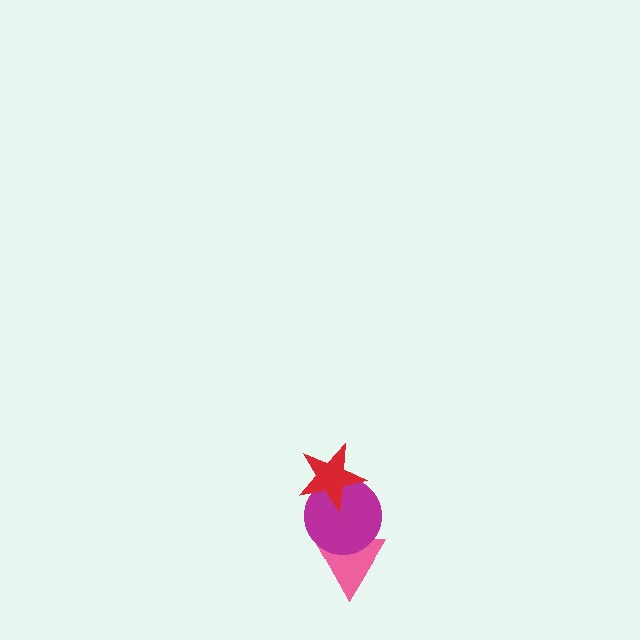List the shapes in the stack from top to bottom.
From top to bottom: the red star, the magenta circle, the pink triangle.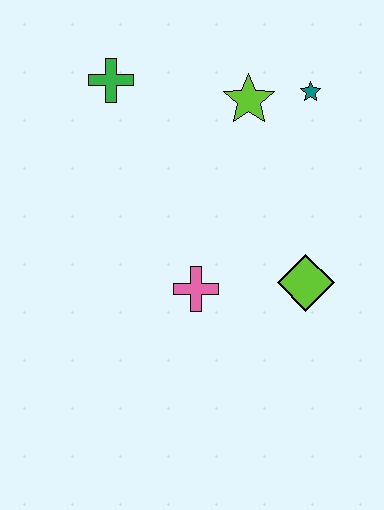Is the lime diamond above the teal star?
No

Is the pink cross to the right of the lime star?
No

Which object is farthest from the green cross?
The lime diamond is farthest from the green cross.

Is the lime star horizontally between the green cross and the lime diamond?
Yes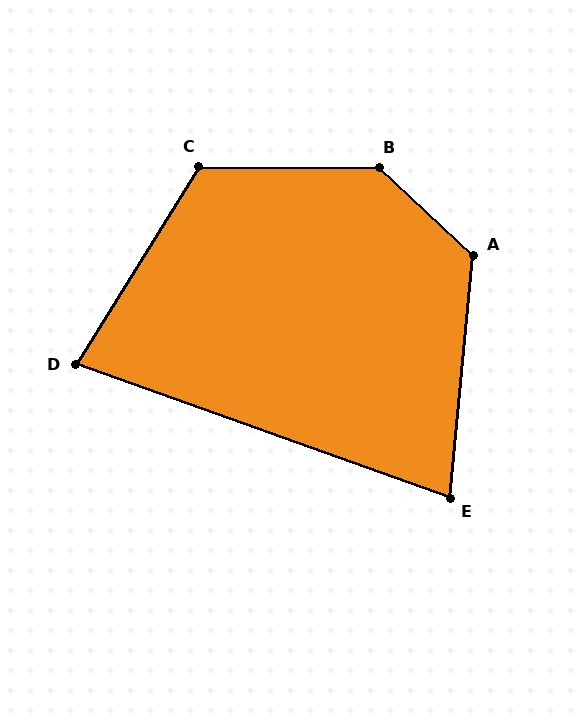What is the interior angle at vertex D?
Approximately 78 degrees (acute).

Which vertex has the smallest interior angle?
E, at approximately 76 degrees.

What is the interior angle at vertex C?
Approximately 122 degrees (obtuse).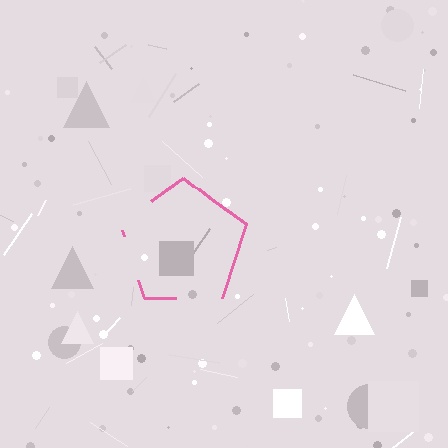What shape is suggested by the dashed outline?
The dashed outline suggests a pentagon.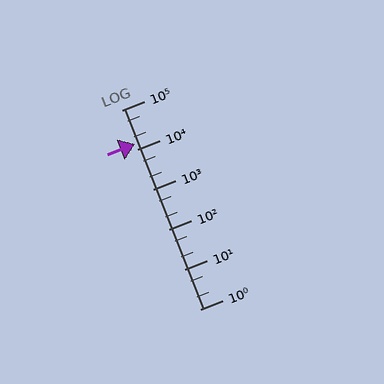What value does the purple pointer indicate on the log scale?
The pointer indicates approximately 14000.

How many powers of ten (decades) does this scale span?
The scale spans 5 decades, from 1 to 100000.